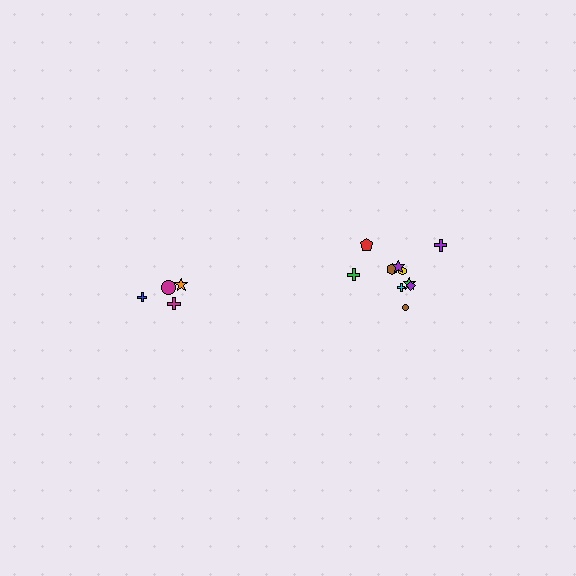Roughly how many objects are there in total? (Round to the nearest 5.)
Roughly 15 objects in total.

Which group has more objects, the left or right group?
The right group.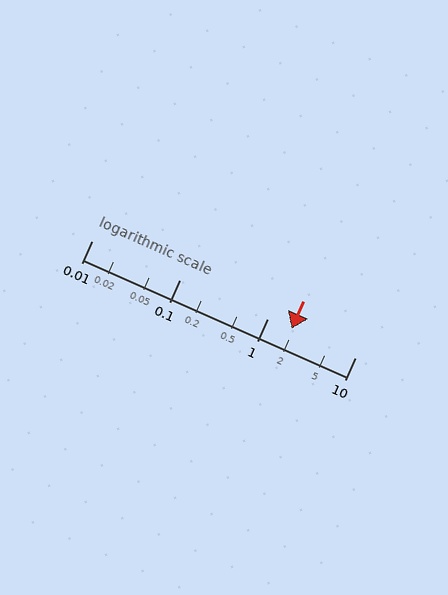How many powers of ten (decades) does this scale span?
The scale spans 3 decades, from 0.01 to 10.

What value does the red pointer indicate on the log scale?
The pointer indicates approximately 1.9.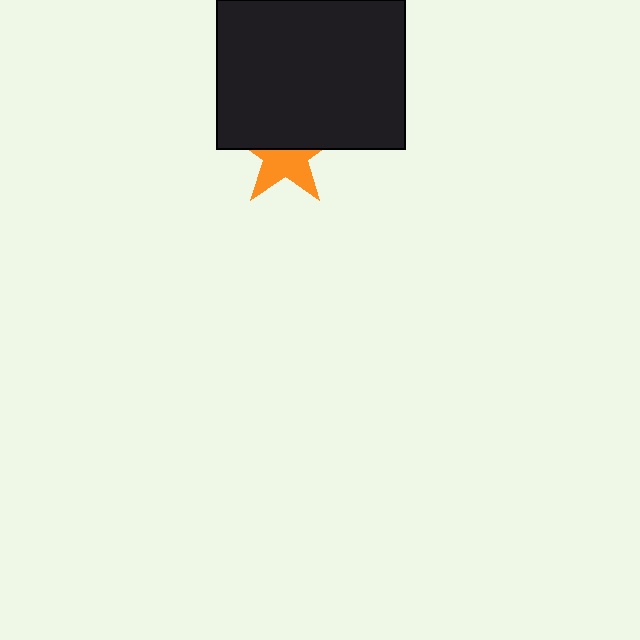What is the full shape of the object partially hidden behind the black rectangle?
The partially hidden object is an orange star.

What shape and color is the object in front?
The object in front is a black rectangle.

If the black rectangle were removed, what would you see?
You would see the complete orange star.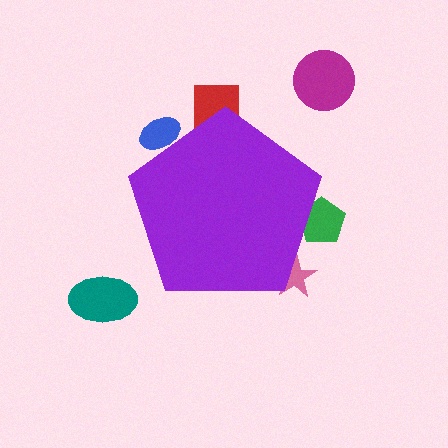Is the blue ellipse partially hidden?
Yes, the blue ellipse is partially hidden behind the purple pentagon.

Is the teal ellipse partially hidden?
No, the teal ellipse is fully visible.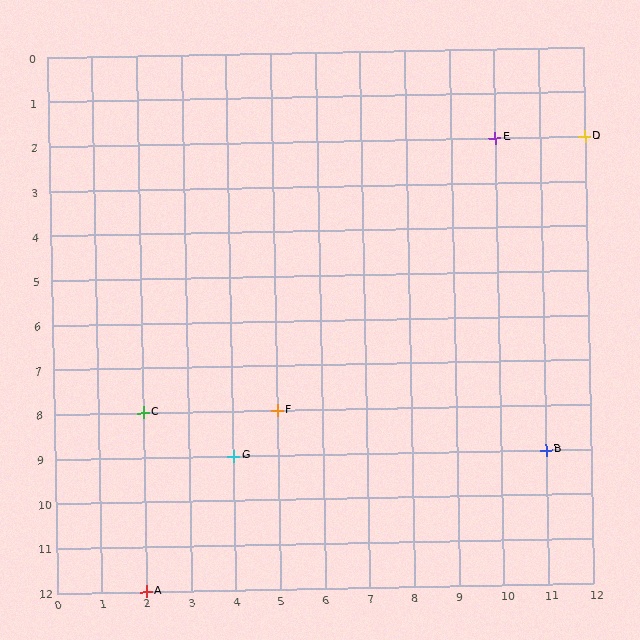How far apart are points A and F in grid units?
Points A and F are 3 columns and 4 rows apart (about 5.0 grid units diagonally).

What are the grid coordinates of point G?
Point G is at grid coordinates (4, 9).